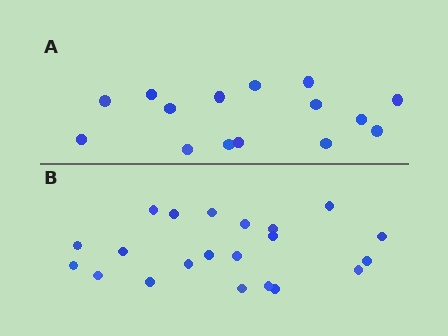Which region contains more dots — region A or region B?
Region B (the bottom region) has more dots.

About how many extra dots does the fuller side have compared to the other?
Region B has about 6 more dots than region A.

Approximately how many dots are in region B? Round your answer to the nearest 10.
About 20 dots. (The exact count is 21, which rounds to 20.)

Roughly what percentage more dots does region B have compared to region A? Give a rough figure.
About 40% more.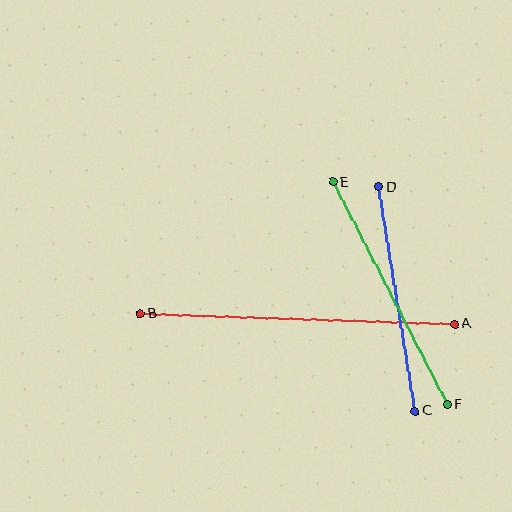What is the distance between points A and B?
The distance is approximately 314 pixels.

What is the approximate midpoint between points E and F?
The midpoint is at approximately (390, 293) pixels.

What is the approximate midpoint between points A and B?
The midpoint is at approximately (297, 319) pixels.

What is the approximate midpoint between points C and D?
The midpoint is at approximately (397, 299) pixels.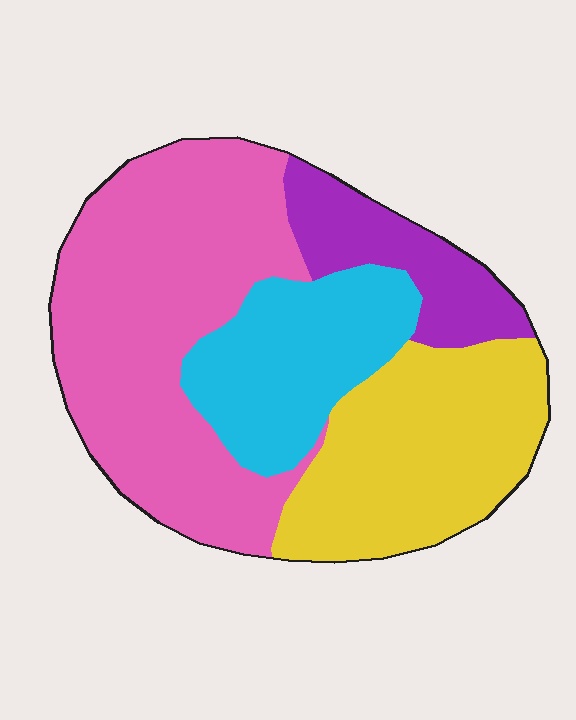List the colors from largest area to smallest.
From largest to smallest: pink, yellow, cyan, purple.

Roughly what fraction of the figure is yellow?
Yellow takes up between a quarter and a half of the figure.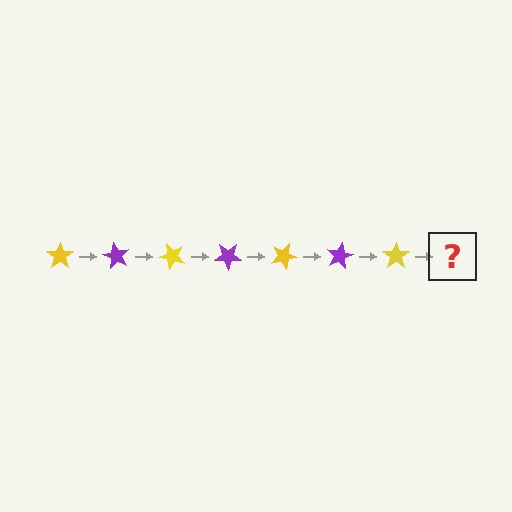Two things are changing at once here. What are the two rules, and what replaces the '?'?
The two rules are that it rotates 60 degrees each step and the color cycles through yellow and purple. The '?' should be a purple star, rotated 420 degrees from the start.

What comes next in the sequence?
The next element should be a purple star, rotated 420 degrees from the start.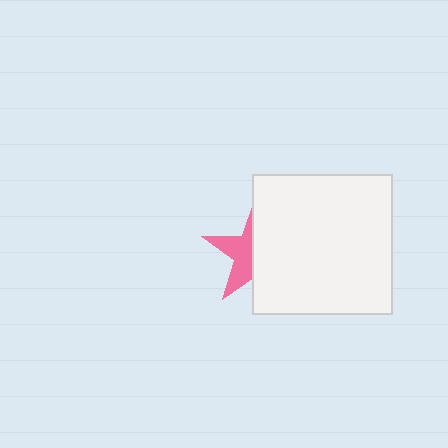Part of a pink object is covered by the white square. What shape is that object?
It is a star.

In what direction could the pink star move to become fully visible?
The pink star could move left. That would shift it out from behind the white square entirely.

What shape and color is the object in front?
The object in front is a white square.